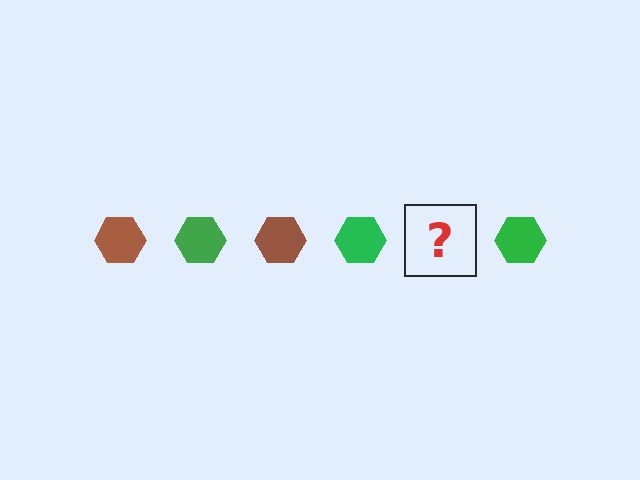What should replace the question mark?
The question mark should be replaced with a brown hexagon.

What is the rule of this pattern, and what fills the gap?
The rule is that the pattern cycles through brown, green hexagons. The gap should be filled with a brown hexagon.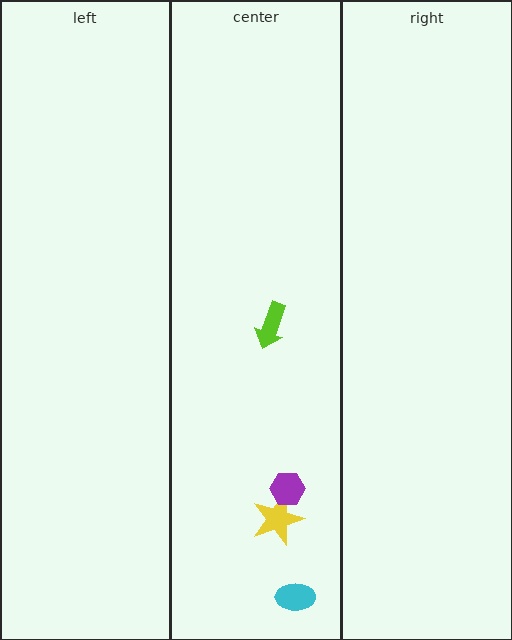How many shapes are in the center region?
4.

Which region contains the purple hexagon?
The center region.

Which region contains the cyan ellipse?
The center region.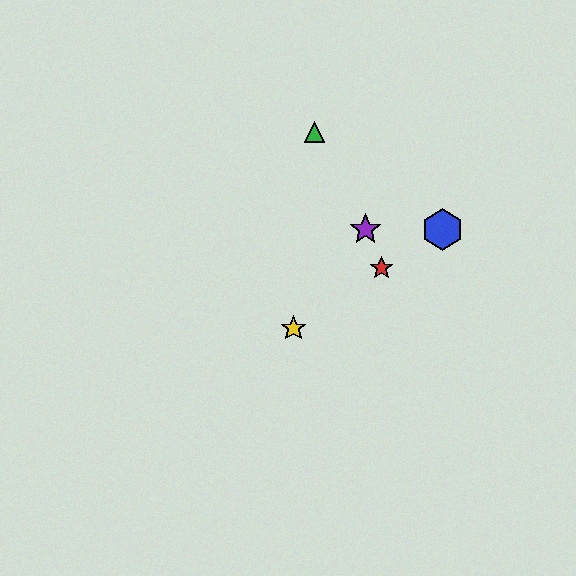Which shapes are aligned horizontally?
The blue hexagon, the purple star are aligned horizontally.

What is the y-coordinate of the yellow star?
The yellow star is at y≈328.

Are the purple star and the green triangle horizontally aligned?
No, the purple star is at y≈230 and the green triangle is at y≈132.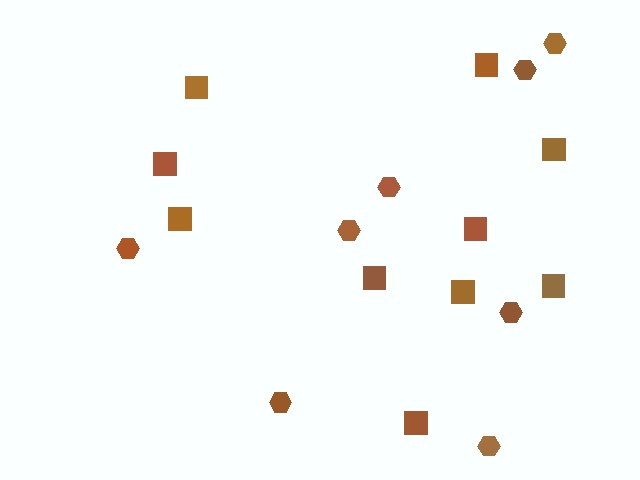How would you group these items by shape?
There are 2 groups: one group of squares (10) and one group of hexagons (8).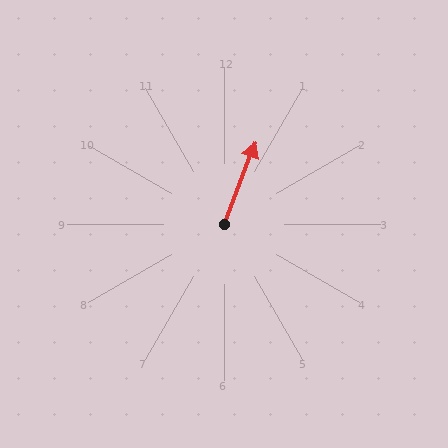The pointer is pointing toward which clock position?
Roughly 1 o'clock.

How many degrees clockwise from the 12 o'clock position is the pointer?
Approximately 21 degrees.